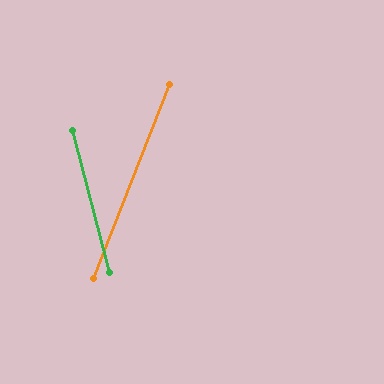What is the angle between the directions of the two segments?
Approximately 36 degrees.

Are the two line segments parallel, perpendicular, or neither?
Neither parallel nor perpendicular — they differ by about 36°.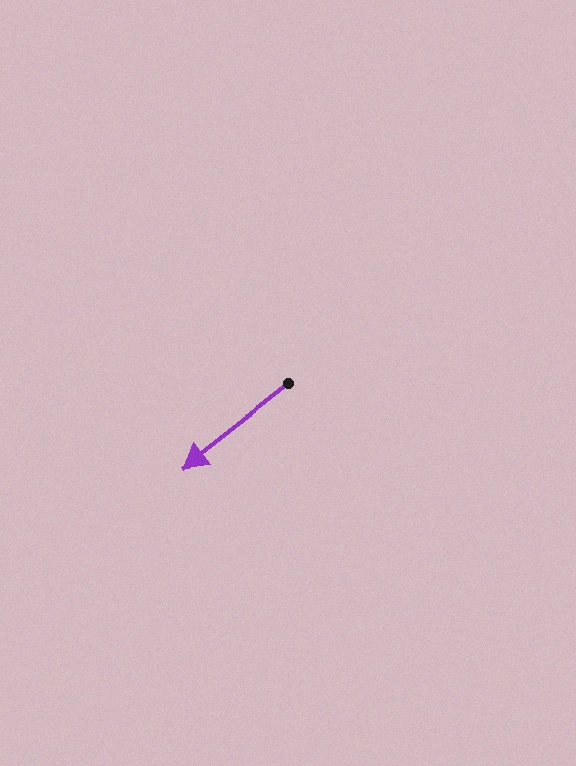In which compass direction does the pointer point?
Southwest.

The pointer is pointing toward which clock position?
Roughly 8 o'clock.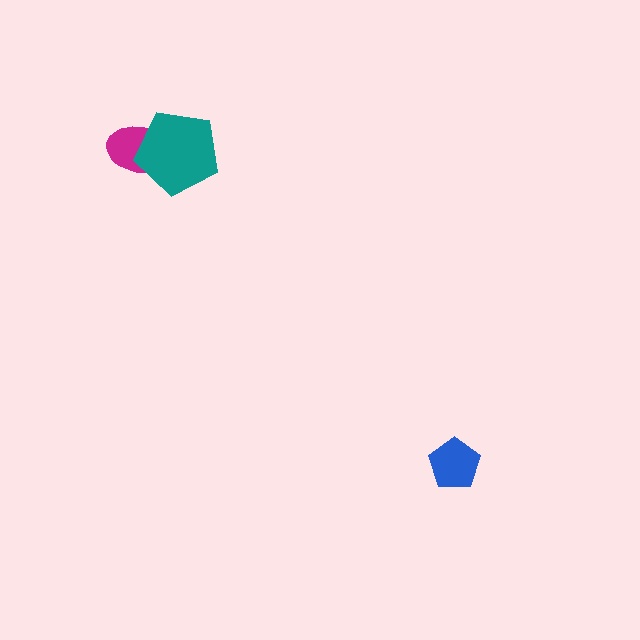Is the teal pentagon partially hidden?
No, no other shape covers it.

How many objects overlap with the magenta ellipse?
1 object overlaps with the magenta ellipse.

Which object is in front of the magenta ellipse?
The teal pentagon is in front of the magenta ellipse.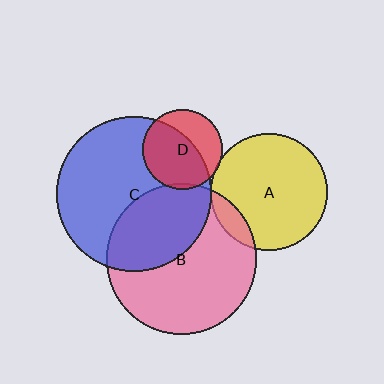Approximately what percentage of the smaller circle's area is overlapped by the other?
Approximately 5%.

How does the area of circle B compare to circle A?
Approximately 1.7 times.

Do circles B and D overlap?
Yes.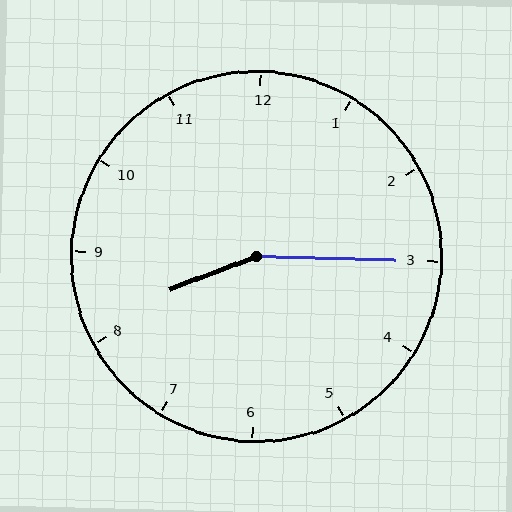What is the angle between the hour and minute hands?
Approximately 158 degrees.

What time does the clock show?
8:15.